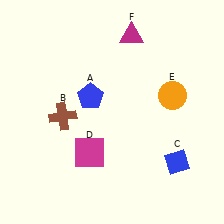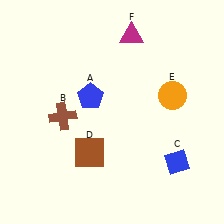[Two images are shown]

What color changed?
The square (D) changed from magenta in Image 1 to brown in Image 2.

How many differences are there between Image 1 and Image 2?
There is 1 difference between the two images.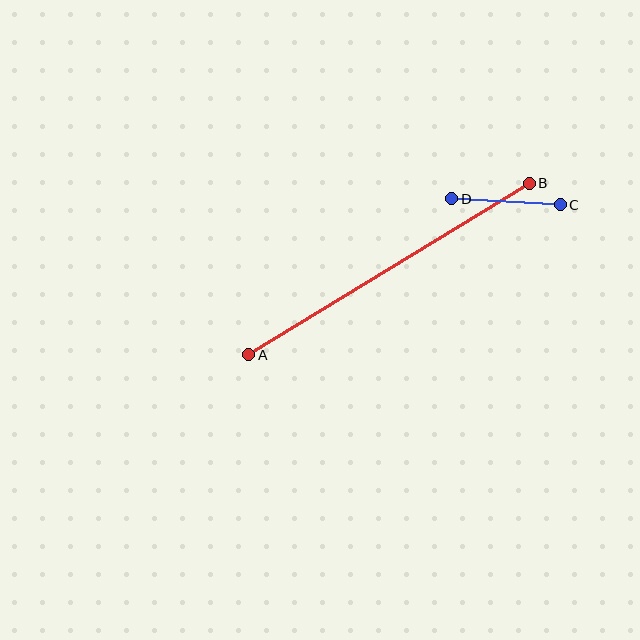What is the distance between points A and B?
The distance is approximately 328 pixels.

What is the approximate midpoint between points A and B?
The midpoint is at approximately (389, 269) pixels.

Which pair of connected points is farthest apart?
Points A and B are farthest apart.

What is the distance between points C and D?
The distance is approximately 109 pixels.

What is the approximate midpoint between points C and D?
The midpoint is at approximately (506, 202) pixels.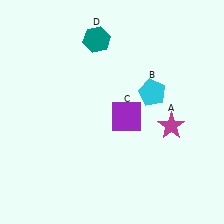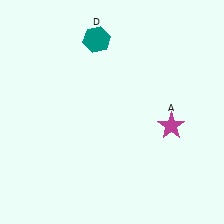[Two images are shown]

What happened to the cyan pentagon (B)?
The cyan pentagon (B) was removed in Image 2. It was in the top-right area of Image 1.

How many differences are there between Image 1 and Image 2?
There are 2 differences between the two images.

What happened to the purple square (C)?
The purple square (C) was removed in Image 2. It was in the bottom-right area of Image 1.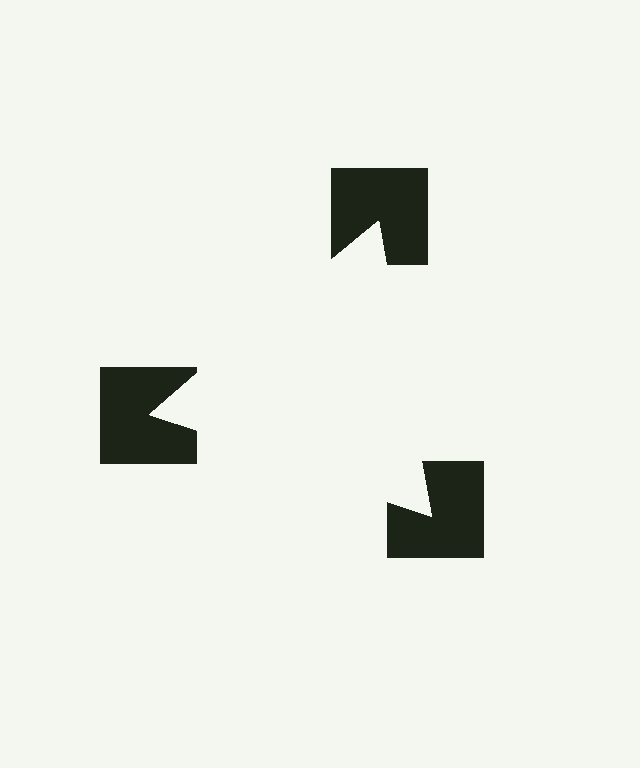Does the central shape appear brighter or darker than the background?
It typically appears slightly brighter than the background, even though no actual brightness change is drawn.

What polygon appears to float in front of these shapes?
An illusory triangle — its edges are inferred from the aligned wedge cuts in the notched squares, not physically drawn.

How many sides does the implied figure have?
3 sides.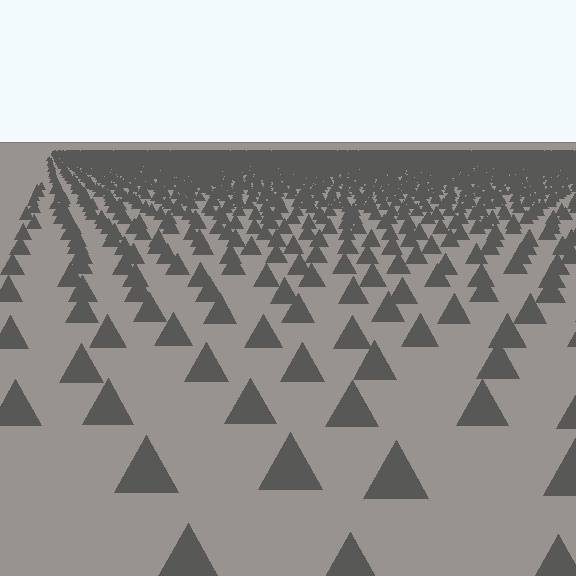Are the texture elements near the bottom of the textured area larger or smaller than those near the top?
Larger. Near the bottom, elements are closer to the viewer and appear at a bigger on-screen size.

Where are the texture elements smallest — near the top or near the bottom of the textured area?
Near the top.